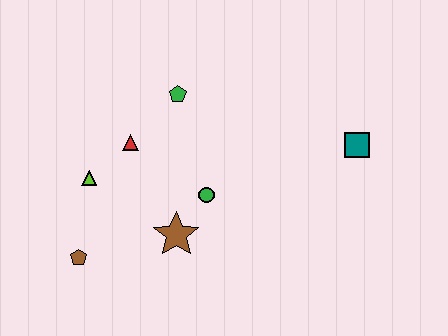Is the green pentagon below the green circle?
No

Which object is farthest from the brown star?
The teal square is farthest from the brown star.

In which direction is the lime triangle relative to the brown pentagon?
The lime triangle is above the brown pentagon.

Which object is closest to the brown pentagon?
The lime triangle is closest to the brown pentagon.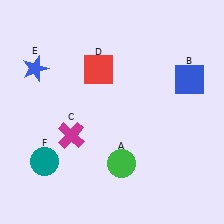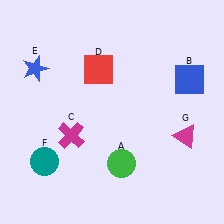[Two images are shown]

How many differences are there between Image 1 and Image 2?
There is 1 difference between the two images.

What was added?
A magenta triangle (G) was added in Image 2.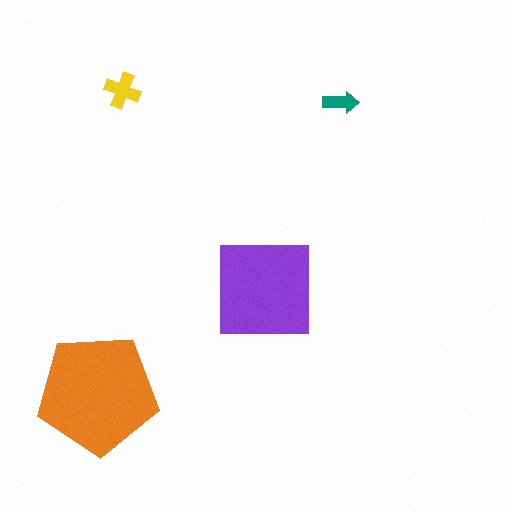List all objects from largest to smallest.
The orange pentagon, the purple square, the yellow cross, the teal arrow.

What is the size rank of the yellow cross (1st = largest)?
3rd.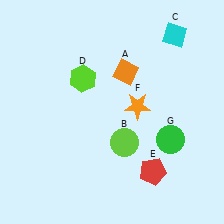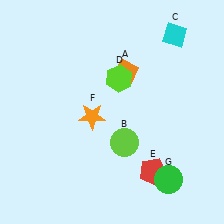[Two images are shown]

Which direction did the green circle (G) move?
The green circle (G) moved down.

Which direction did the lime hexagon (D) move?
The lime hexagon (D) moved right.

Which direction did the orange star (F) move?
The orange star (F) moved left.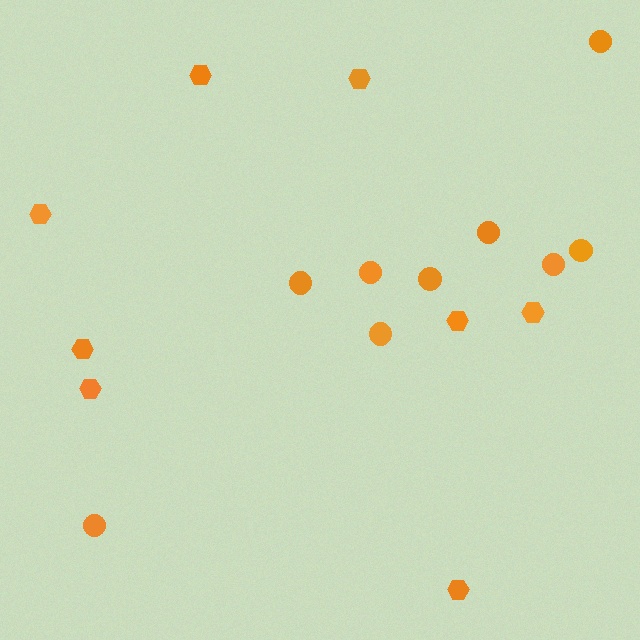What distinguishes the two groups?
There are 2 groups: one group of circles (9) and one group of hexagons (8).